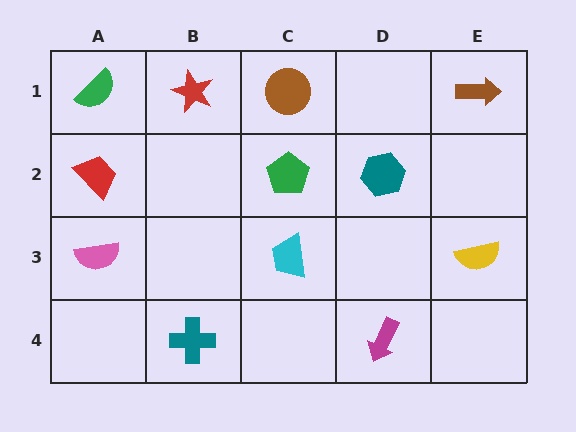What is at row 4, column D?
A magenta arrow.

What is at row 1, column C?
A brown circle.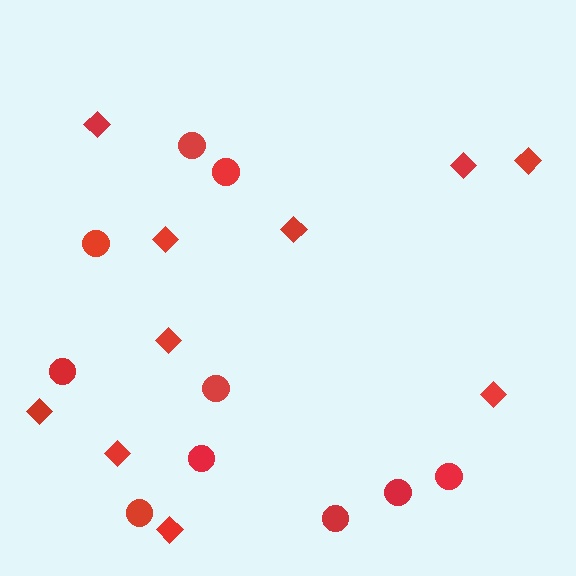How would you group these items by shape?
There are 2 groups: one group of circles (10) and one group of diamonds (10).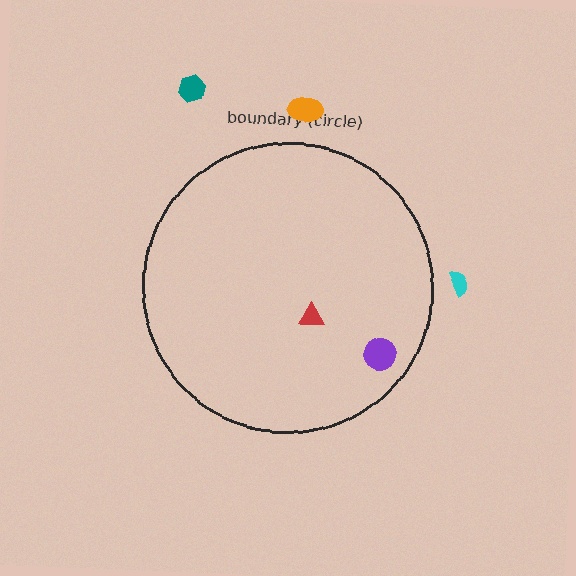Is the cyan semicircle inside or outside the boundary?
Outside.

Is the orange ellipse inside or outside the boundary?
Outside.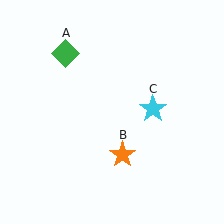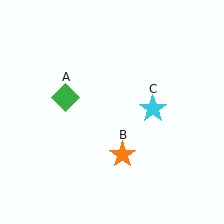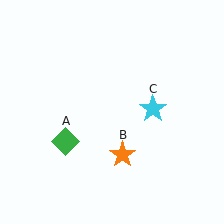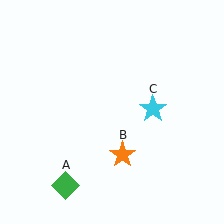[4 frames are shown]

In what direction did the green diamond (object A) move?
The green diamond (object A) moved down.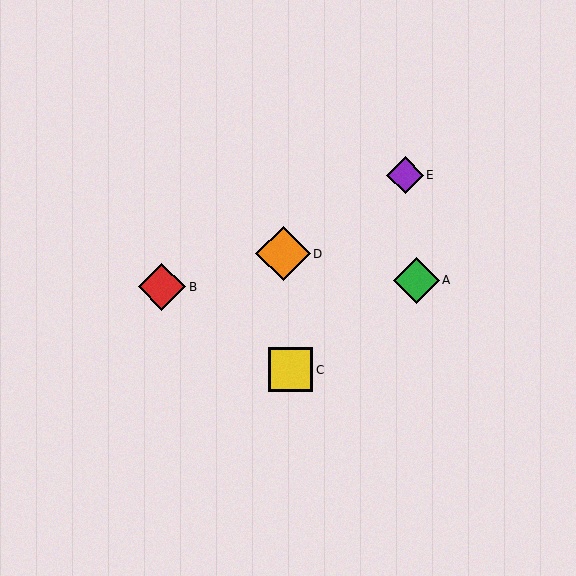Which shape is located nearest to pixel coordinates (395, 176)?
The purple diamond (labeled E) at (405, 175) is nearest to that location.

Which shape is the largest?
The orange diamond (labeled D) is the largest.